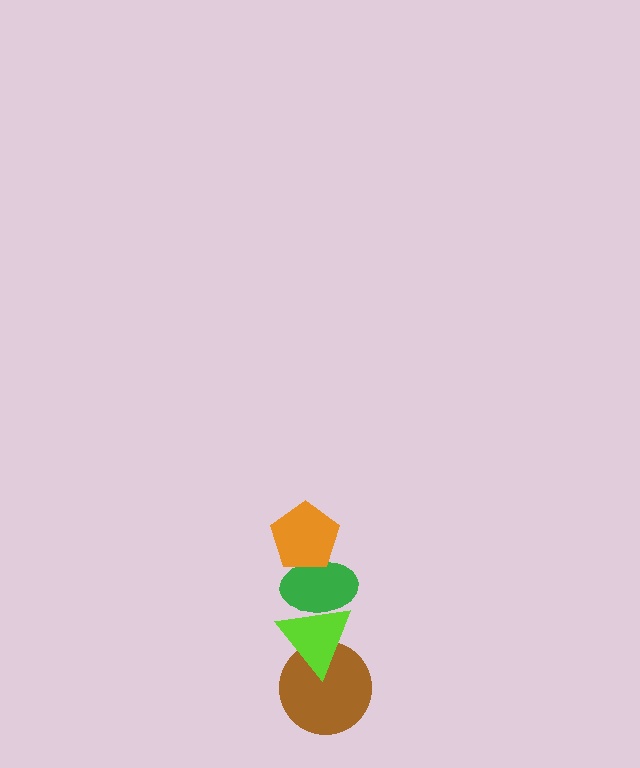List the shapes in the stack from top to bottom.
From top to bottom: the orange pentagon, the green ellipse, the lime triangle, the brown circle.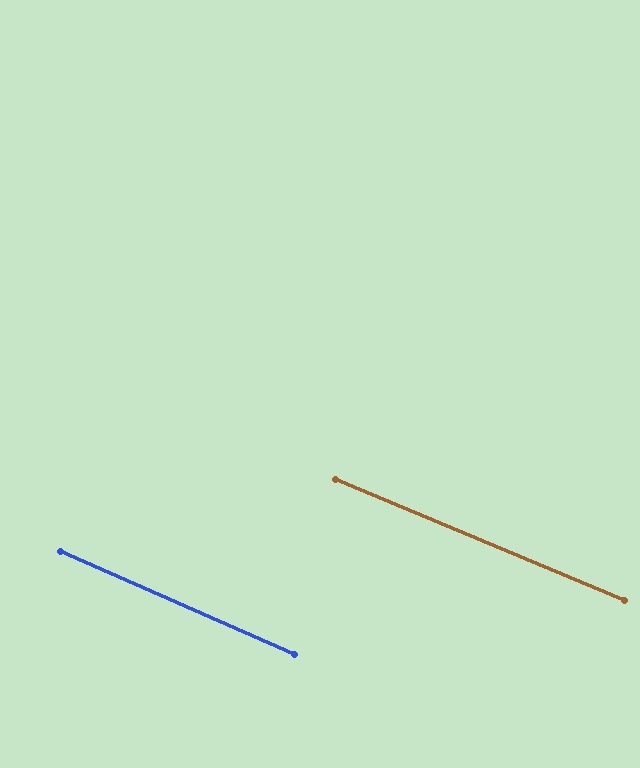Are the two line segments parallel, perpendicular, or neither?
Parallel — their directions differ by only 1.1°.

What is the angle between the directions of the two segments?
Approximately 1 degree.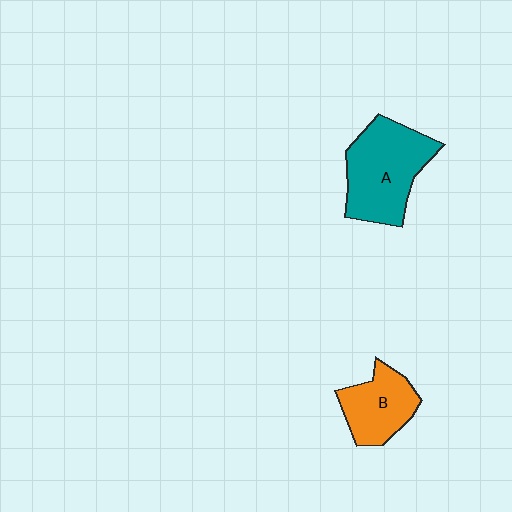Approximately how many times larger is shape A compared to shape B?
Approximately 1.6 times.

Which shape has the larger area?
Shape A (teal).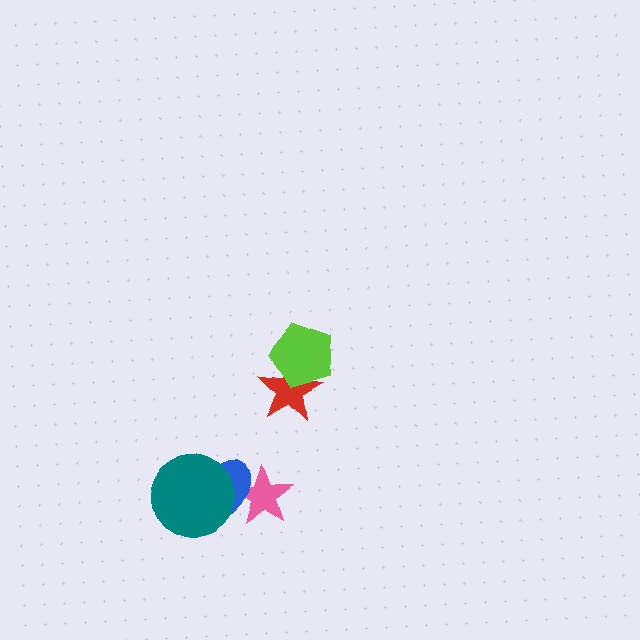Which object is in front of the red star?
The lime pentagon is in front of the red star.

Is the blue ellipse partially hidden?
Yes, it is partially covered by another shape.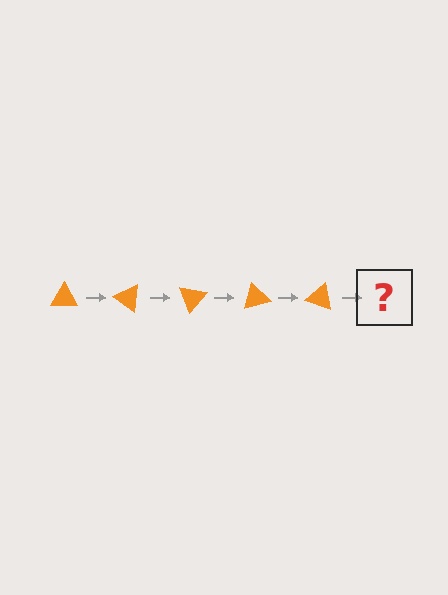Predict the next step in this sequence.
The next step is an orange triangle rotated 175 degrees.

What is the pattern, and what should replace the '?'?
The pattern is that the triangle rotates 35 degrees each step. The '?' should be an orange triangle rotated 175 degrees.